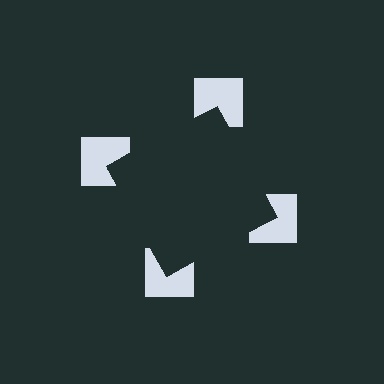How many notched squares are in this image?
There are 4 — one at each vertex of the illusory square.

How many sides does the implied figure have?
4 sides.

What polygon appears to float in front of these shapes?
An illusory square — its edges are inferred from the aligned wedge cuts in the notched squares, not physically drawn.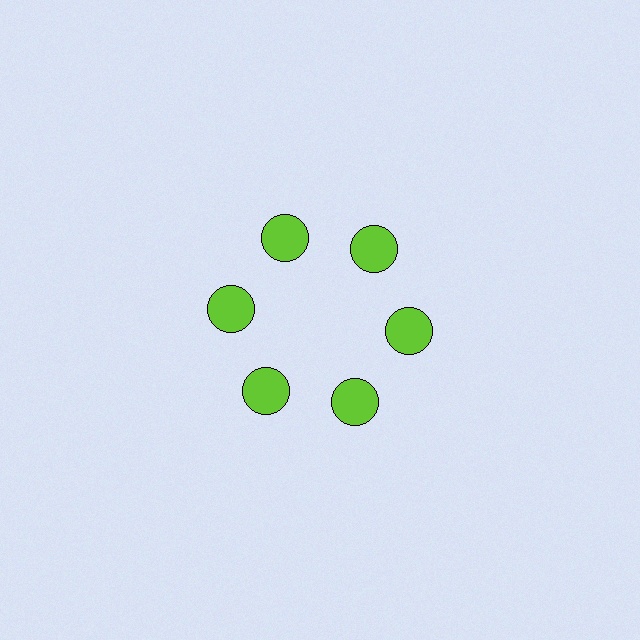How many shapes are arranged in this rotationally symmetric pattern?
There are 6 shapes, arranged in 6 groups of 1.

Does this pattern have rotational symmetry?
Yes, this pattern has 6-fold rotational symmetry. It looks the same after rotating 60 degrees around the center.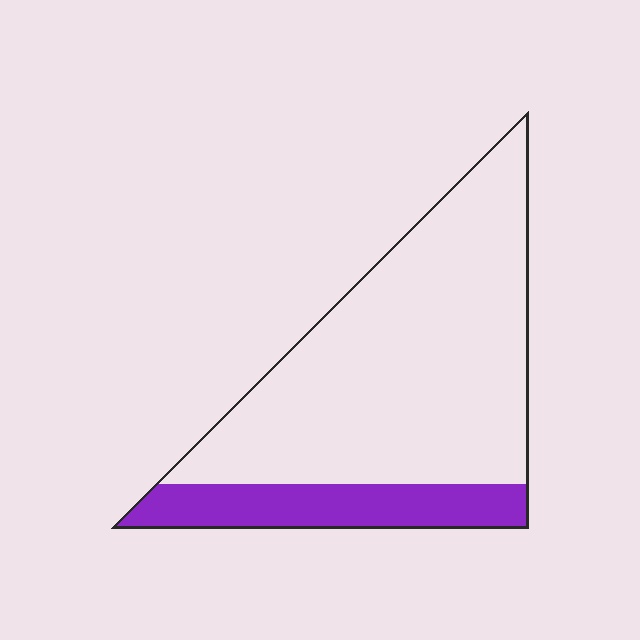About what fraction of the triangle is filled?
About one fifth (1/5).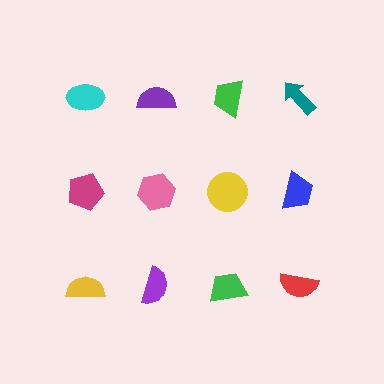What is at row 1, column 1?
A cyan ellipse.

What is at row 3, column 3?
A green trapezoid.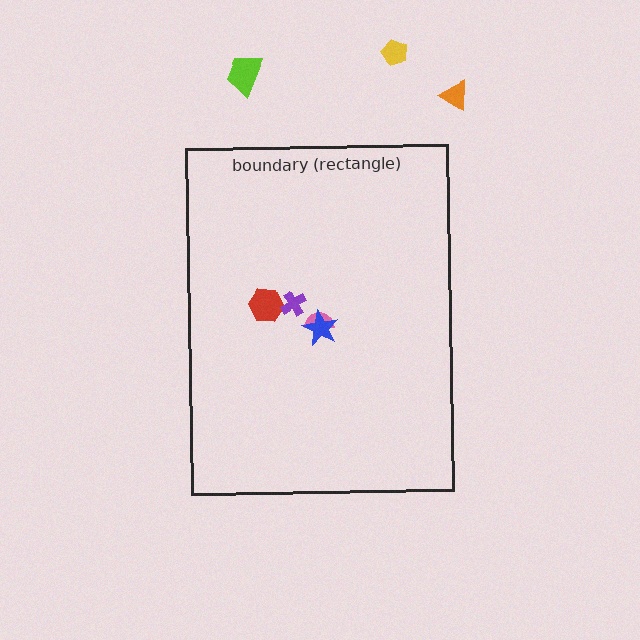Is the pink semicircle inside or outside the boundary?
Inside.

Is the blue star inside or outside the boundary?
Inside.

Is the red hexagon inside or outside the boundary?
Inside.